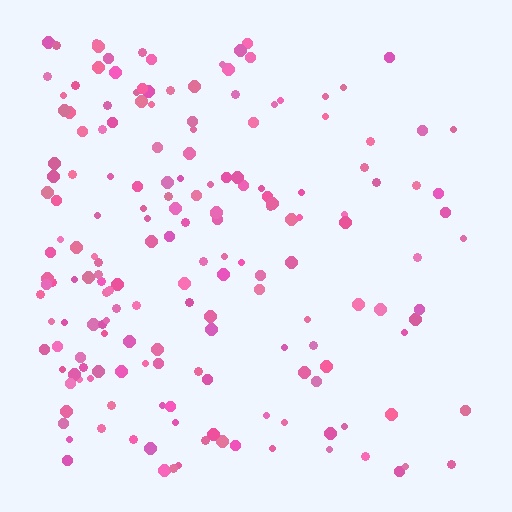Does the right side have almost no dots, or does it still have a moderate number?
Still a moderate number, just noticeably fewer than the left.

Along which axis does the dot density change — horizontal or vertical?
Horizontal.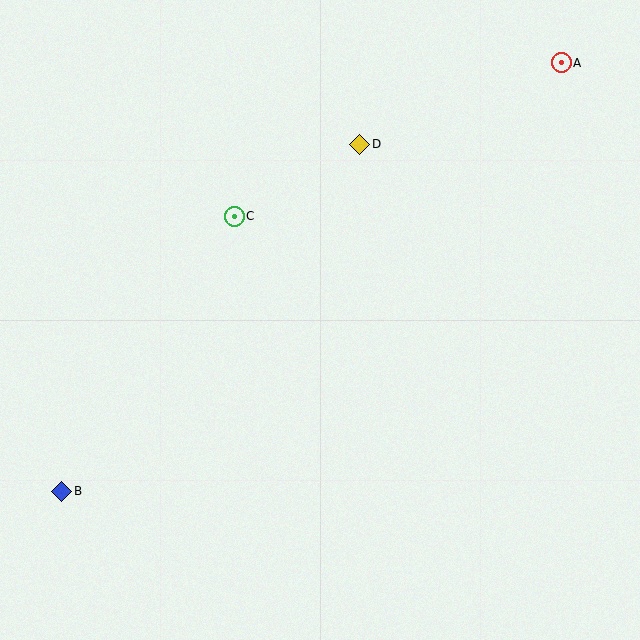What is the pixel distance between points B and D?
The distance between B and D is 457 pixels.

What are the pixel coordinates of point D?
Point D is at (360, 144).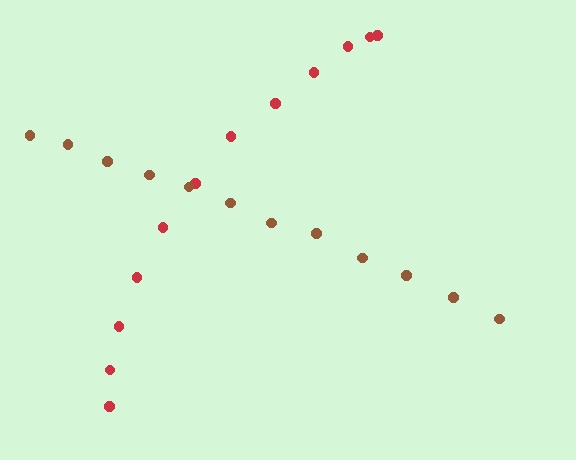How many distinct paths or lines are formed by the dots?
There are 2 distinct paths.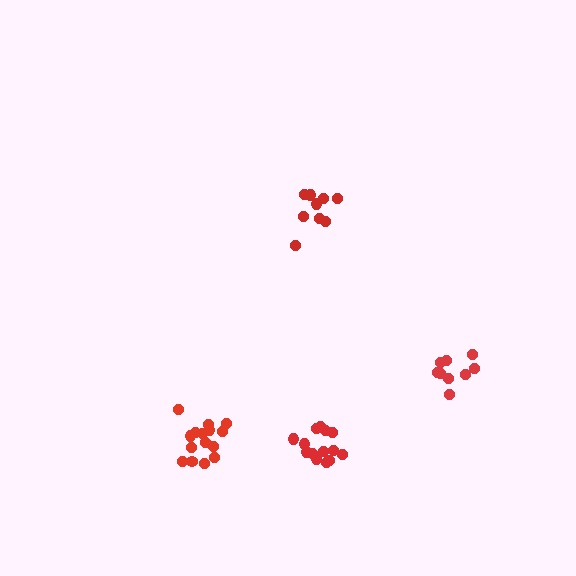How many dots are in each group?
Group 1: 15 dots, Group 2: 9 dots, Group 3: 9 dots, Group 4: 14 dots (47 total).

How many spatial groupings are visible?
There are 4 spatial groupings.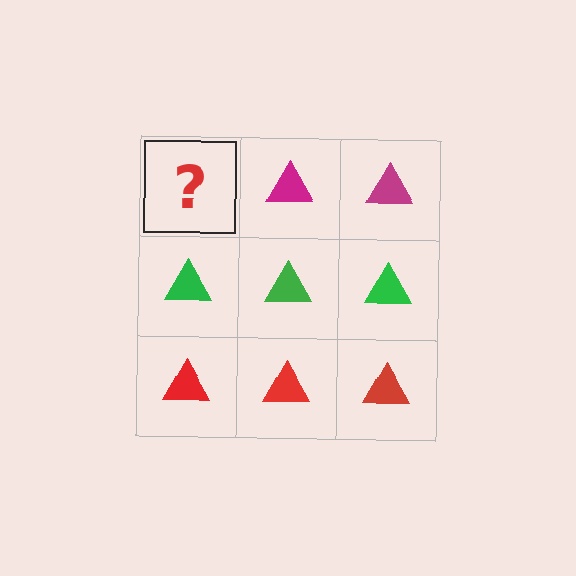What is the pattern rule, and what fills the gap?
The rule is that each row has a consistent color. The gap should be filled with a magenta triangle.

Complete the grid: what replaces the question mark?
The question mark should be replaced with a magenta triangle.